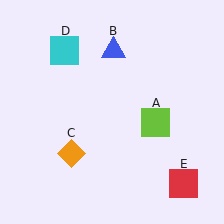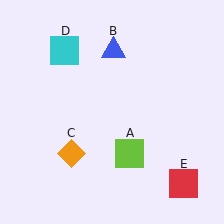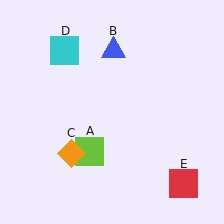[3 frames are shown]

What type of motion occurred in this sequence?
The lime square (object A) rotated clockwise around the center of the scene.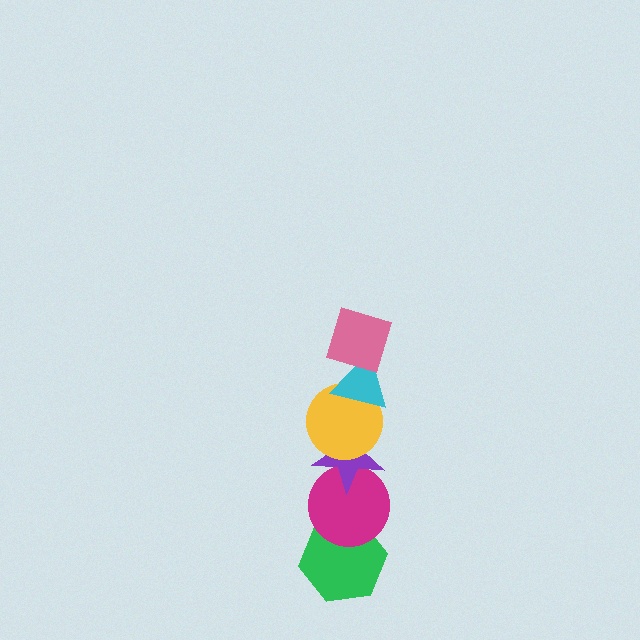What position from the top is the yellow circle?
The yellow circle is 3rd from the top.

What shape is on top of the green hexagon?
The magenta circle is on top of the green hexagon.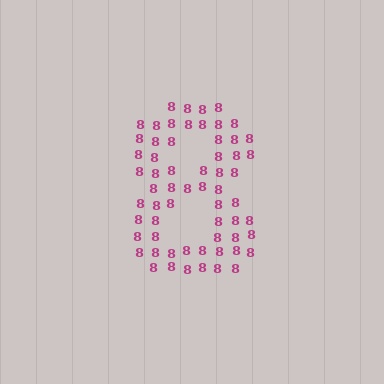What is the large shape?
The large shape is the digit 8.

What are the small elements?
The small elements are digit 8's.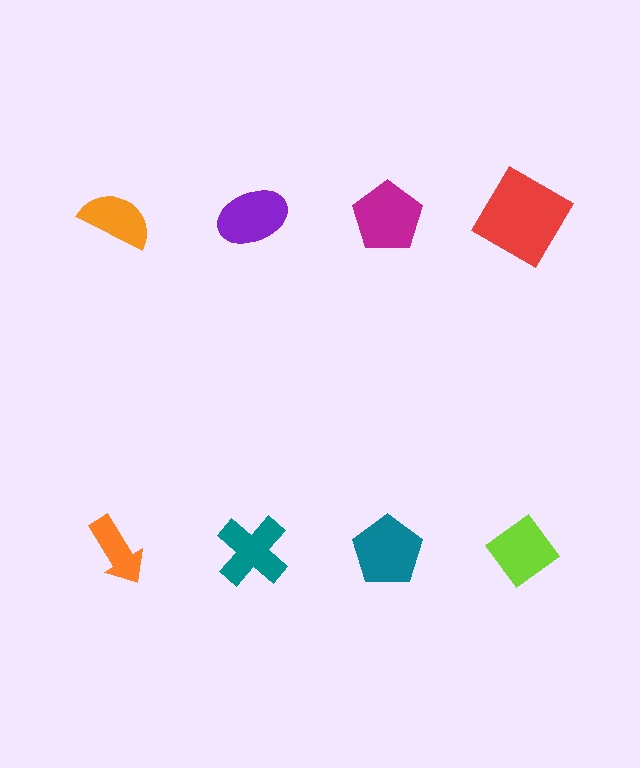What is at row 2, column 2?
A teal cross.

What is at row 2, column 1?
An orange arrow.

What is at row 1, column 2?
A purple ellipse.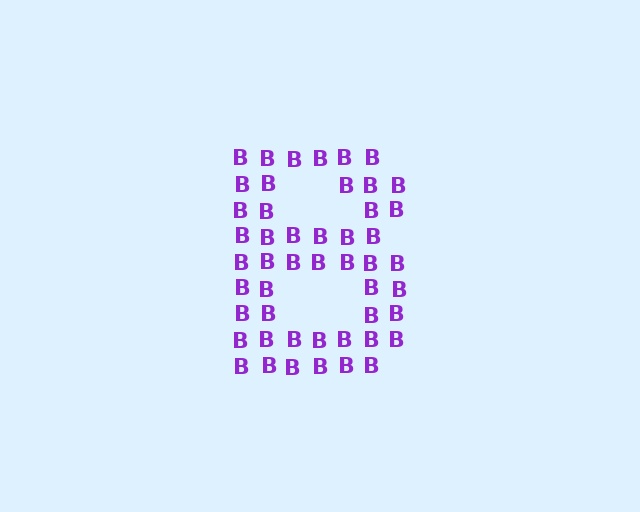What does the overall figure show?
The overall figure shows the letter B.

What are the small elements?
The small elements are letter B's.